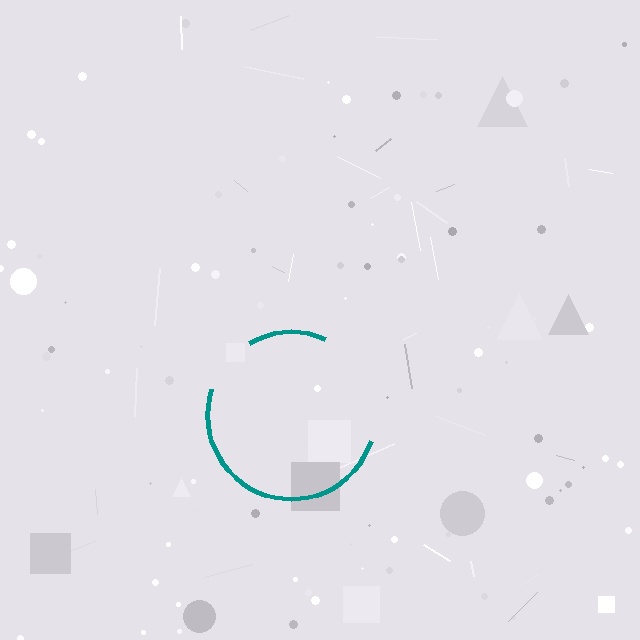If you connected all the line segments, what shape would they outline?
They would outline a circle.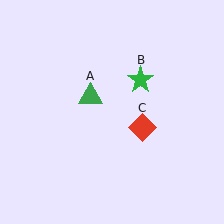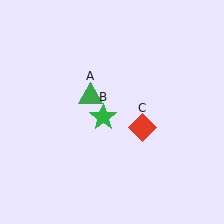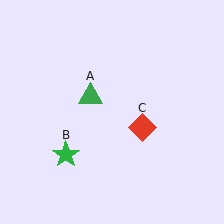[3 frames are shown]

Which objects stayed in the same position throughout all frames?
Green triangle (object A) and red diamond (object C) remained stationary.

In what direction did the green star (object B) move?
The green star (object B) moved down and to the left.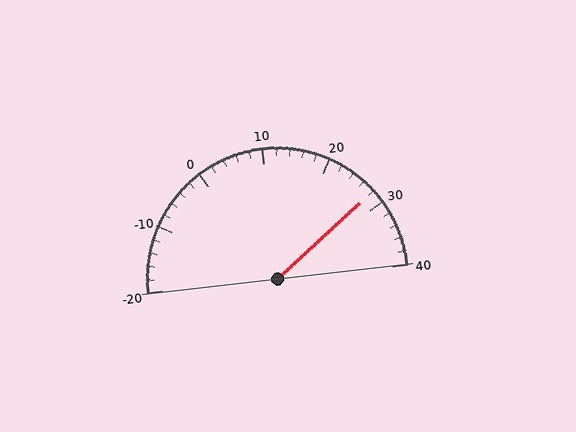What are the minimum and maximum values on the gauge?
The gauge ranges from -20 to 40.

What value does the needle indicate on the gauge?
The needle indicates approximately 28.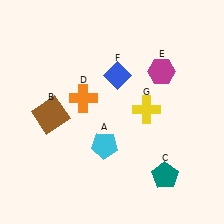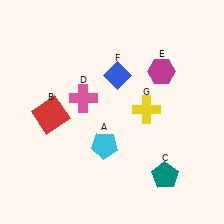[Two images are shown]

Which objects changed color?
B changed from brown to red. D changed from orange to pink.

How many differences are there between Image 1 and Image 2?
There are 2 differences between the two images.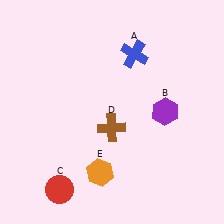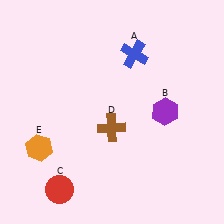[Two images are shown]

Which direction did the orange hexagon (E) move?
The orange hexagon (E) moved left.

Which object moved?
The orange hexagon (E) moved left.